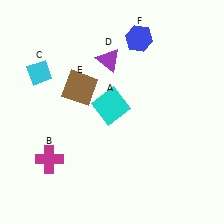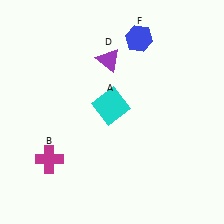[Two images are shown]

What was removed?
The brown square (E), the cyan diamond (C) were removed in Image 2.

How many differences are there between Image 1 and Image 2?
There are 2 differences between the two images.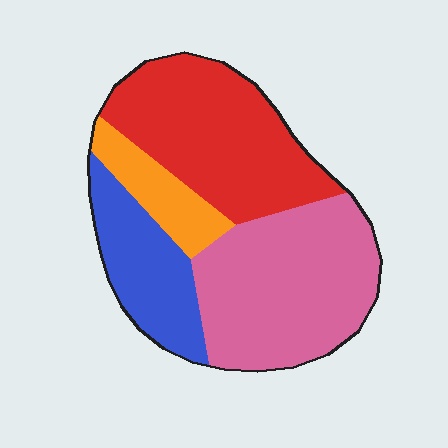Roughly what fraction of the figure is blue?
Blue takes up between a sixth and a third of the figure.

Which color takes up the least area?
Orange, at roughly 10%.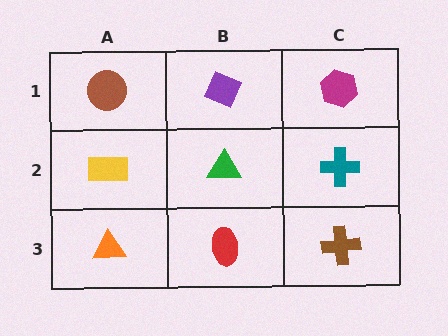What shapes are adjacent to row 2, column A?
A brown circle (row 1, column A), an orange triangle (row 3, column A), a green triangle (row 2, column B).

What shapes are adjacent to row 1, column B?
A green triangle (row 2, column B), a brown circle (row 1, column A), a magenta hexagon (row 1, column C).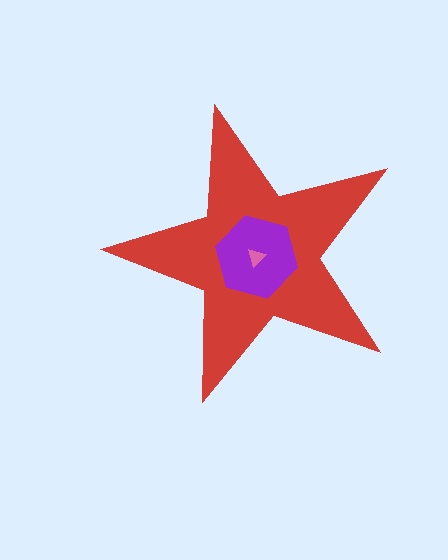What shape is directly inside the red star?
The purple hexagon.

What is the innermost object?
The pink triangle.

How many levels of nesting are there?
3.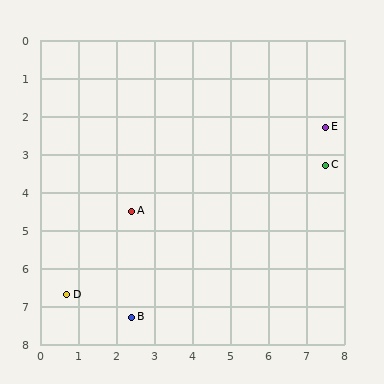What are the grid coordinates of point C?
Point C is at approximately (7.5, 3.3).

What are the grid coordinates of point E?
Point E is at approximately (7.5, 2.3).